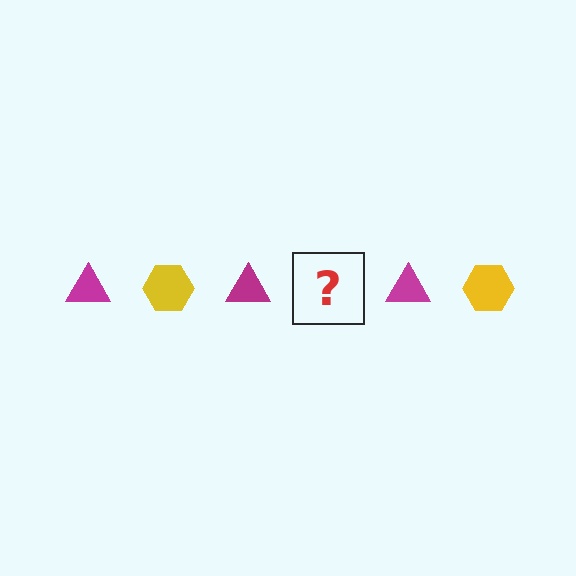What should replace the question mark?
The question mark should be replaced with a yellow hexagon.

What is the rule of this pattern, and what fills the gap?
The rule is that the pattern alternates between magenta triangle and yellow hexagon. The gap should be filled with a yellow hexagon.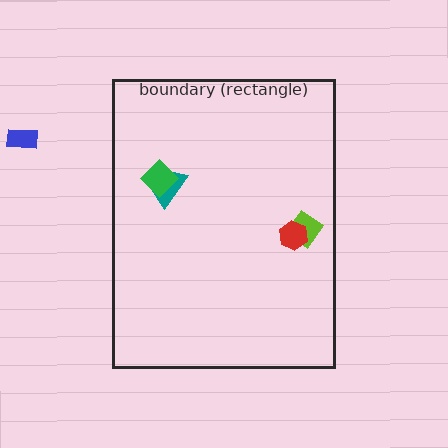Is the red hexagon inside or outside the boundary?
Inside.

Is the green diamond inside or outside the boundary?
Inside.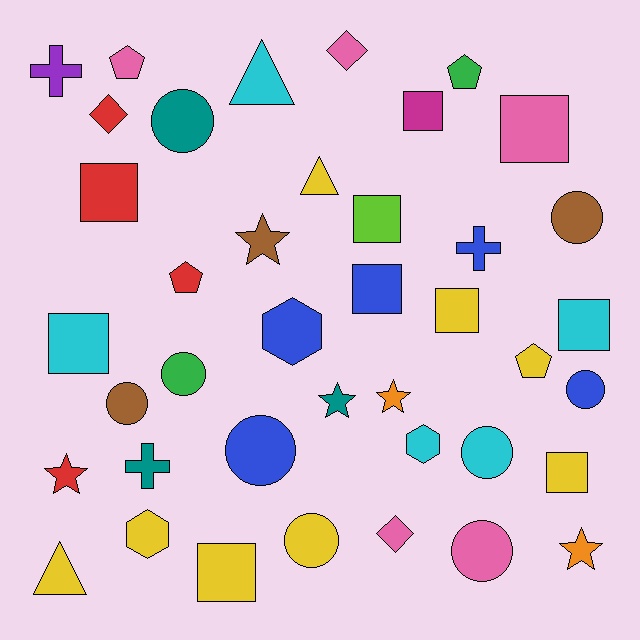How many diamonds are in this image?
There are 3 diamonds.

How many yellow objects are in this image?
There are 8 yellow objects.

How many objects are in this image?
There are 40 objects.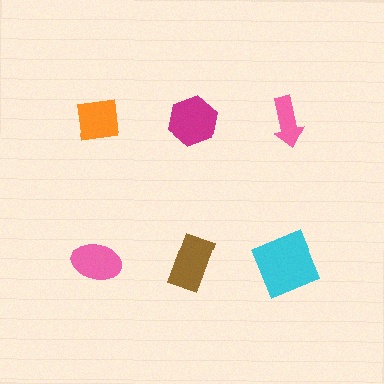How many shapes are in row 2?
3 shapes.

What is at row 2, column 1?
A pink ellipse.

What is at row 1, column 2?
A magenta hexagon.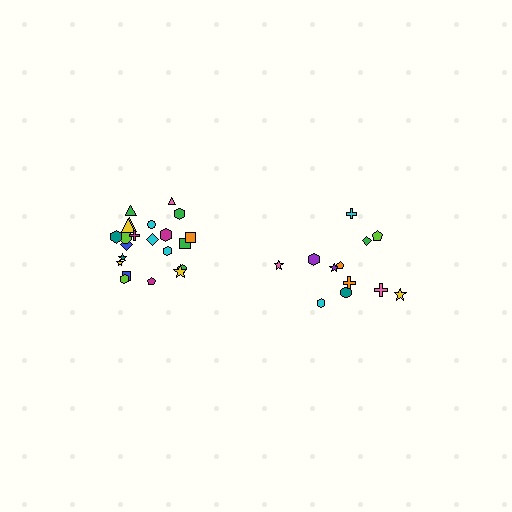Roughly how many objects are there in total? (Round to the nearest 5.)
Roughly 35 objects in total.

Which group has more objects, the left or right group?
The left group.